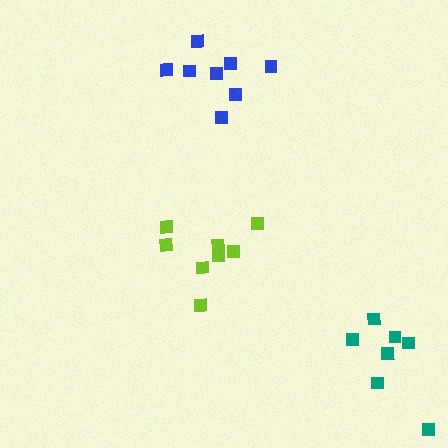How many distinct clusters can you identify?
There are 3 distinct clusters.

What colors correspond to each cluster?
The clusters are colored: teal, blue, lime.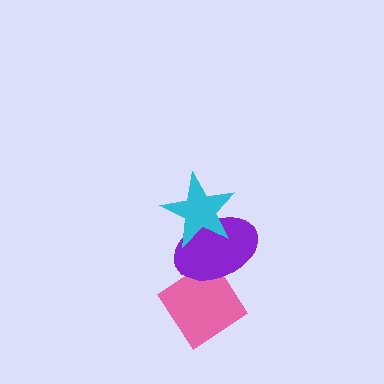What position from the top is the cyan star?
The cyan star is 1st from the top.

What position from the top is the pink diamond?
The pink diamond is 3rd from the top.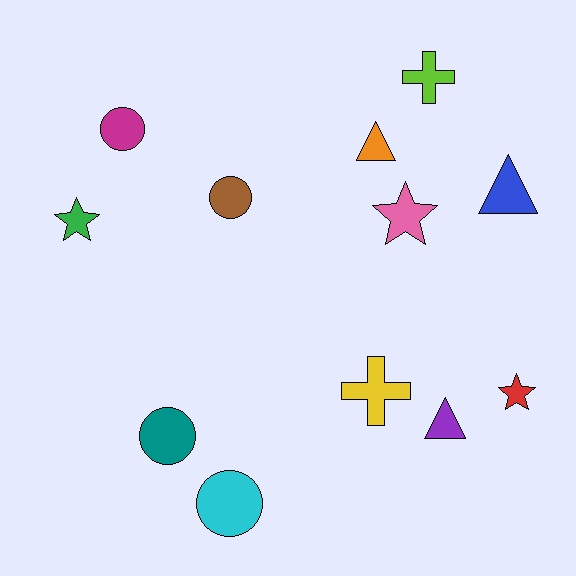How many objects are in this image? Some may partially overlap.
There are 12 objects.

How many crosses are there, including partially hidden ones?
There are 2 crosses.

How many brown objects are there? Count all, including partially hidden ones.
There is 1 brown object.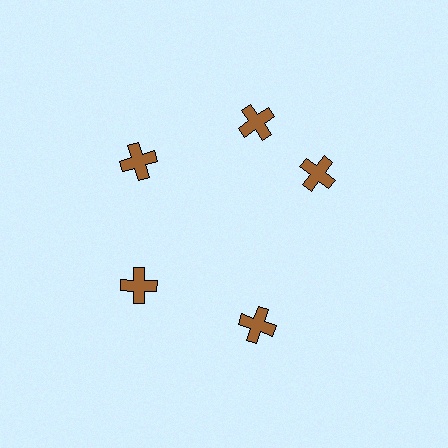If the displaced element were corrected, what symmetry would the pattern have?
It would have 5-fold rotational symmetry — the pattern would map onto itself every 72 degrees.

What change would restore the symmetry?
The symmetry would be restored by rotating it back into even spacing with its neighbors so that all 5 crosses sit at equal angles and equal distance from the center.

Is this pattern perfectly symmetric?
No. The 5 brown crosses are arranged in a ring, but one element near the 3 o'clock position is rotated out of alignment along the ring, breaking the 5-fold rotational symmetry.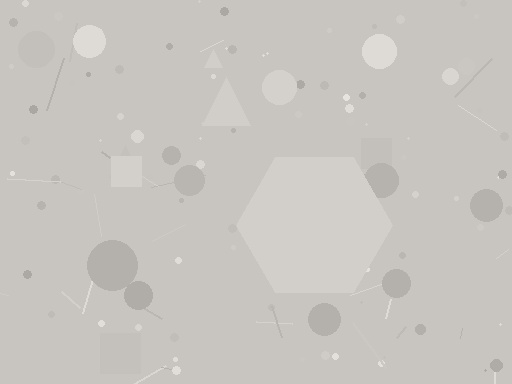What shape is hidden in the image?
A hexagon is hidden in the image.